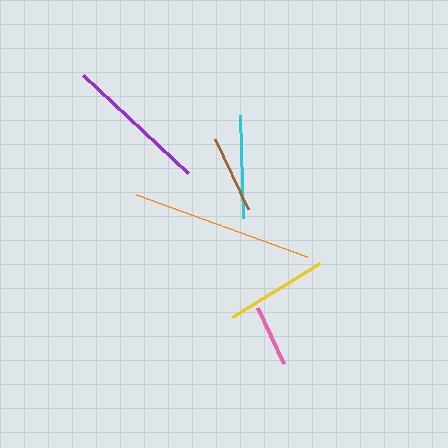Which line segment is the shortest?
The pink line is the shortest at approximately 61 pixels.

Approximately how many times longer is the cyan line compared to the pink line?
The cyan line is approximately 1.7 times the length of the pink line.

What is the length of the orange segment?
The orange segment is approximately 182 pixels long.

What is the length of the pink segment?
The pink segment is approximately 61 pixels long.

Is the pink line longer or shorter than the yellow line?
The yellow line is longer than the pink line.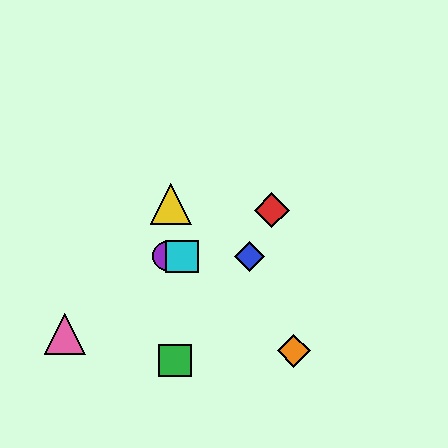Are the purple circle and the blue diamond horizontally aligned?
Yes, both are at y≈256.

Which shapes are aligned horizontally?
The blue diamond, the purple circle, the cyan square are aligned horizontally.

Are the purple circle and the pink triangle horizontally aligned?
No, the purple circle is at y≈256 and the pink triangle is at y≈334.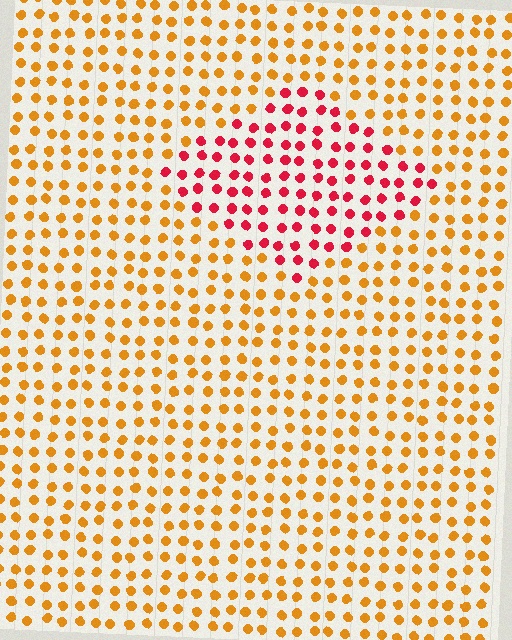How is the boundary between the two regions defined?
The boundary is defined purely by a slight shift in hue (about 47 degrees). Spacing, size, and orientation are identical on both sides.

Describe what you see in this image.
The image is filled with small orange elements in a uniform arrangement. A diamond-shaped region is visible where the elements are tinted to a slightly different hue, forming a subtle color boundary.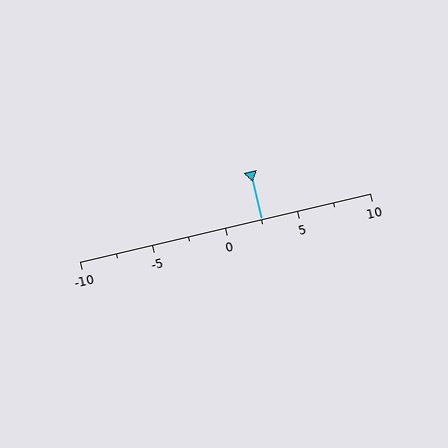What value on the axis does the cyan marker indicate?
The marker indicates approximately 2.5.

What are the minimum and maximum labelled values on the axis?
The axis runs from -10 to 10.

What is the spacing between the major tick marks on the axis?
The major ticks are spaced 5 apart.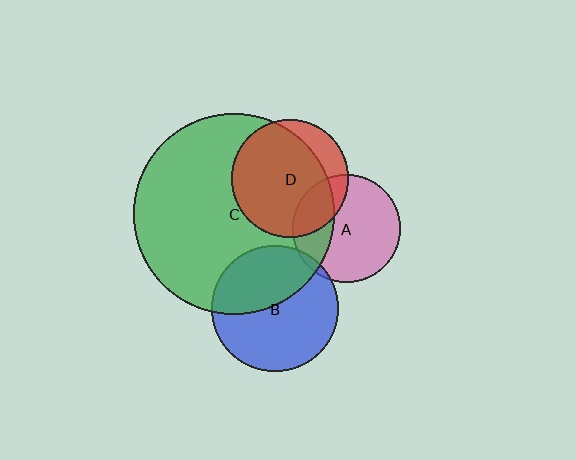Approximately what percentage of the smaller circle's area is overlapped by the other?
Approximately 30%.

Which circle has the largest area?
Circle C (green).